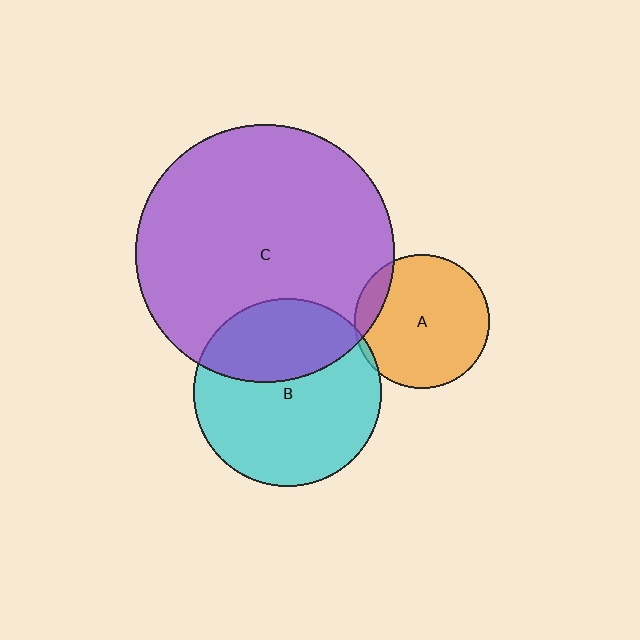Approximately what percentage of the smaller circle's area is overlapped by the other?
Approximately 10%.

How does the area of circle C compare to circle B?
Approximately 1.9 times.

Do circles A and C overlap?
Yes.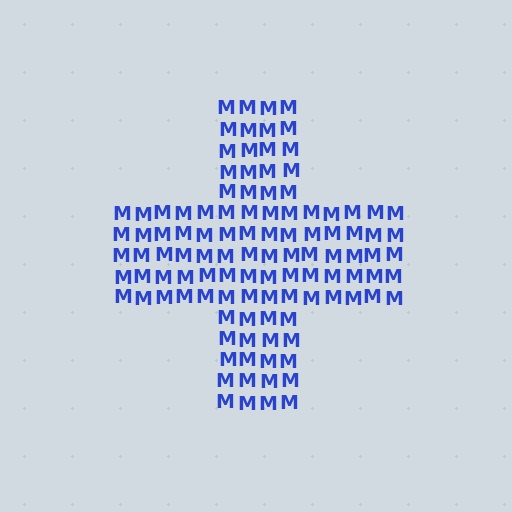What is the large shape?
The large shape is a cross.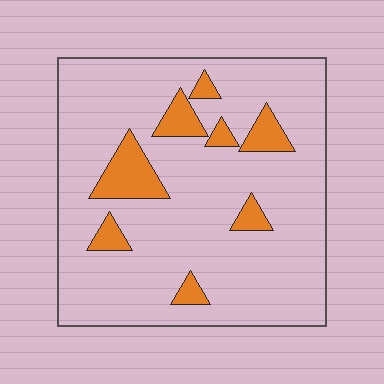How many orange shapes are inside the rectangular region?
8.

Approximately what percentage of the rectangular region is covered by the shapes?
Approximately 15%.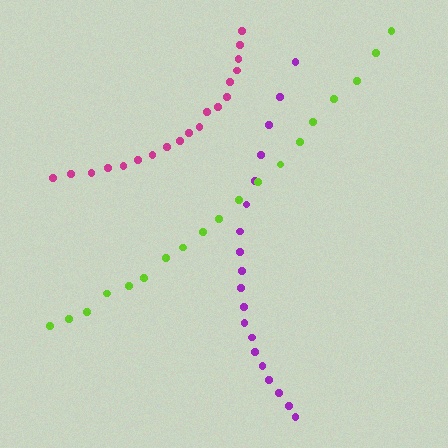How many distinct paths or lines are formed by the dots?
There are 3 distinct paths.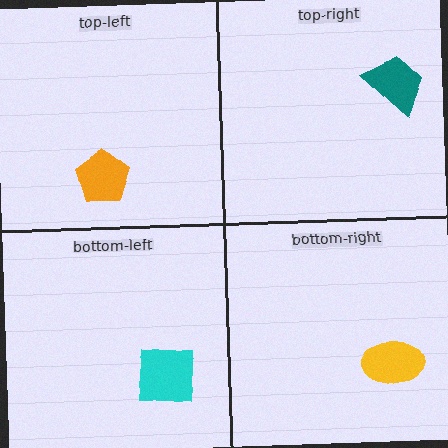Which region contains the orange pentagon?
The top-left region.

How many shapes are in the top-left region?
1.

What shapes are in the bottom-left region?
The cyan square.